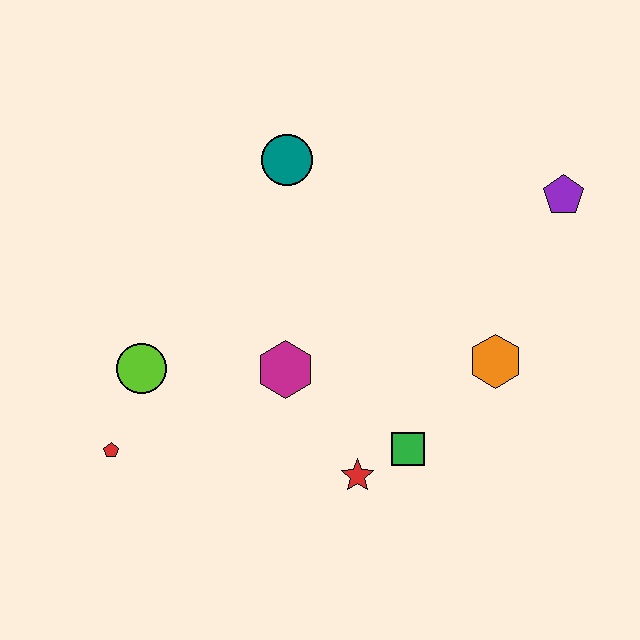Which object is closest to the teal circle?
The magenta hexagon is closest to the teal circle.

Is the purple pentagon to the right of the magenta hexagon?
Yes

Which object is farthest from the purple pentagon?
The red pentagon is farthest from the purple pentagon.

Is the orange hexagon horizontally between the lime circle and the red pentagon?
No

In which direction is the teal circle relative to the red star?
The teal circle is above the red star.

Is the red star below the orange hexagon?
Yes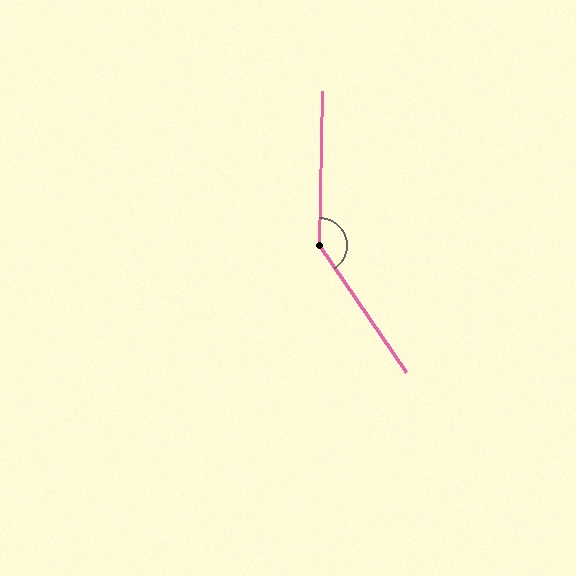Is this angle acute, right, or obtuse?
It is obtuse.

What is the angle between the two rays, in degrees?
Approximately 144 degrees.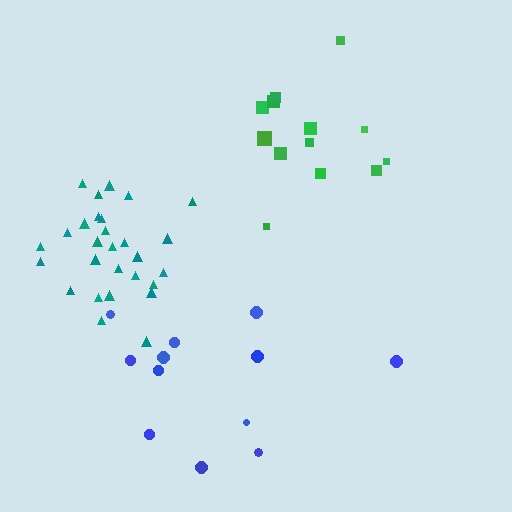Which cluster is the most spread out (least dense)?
Blue.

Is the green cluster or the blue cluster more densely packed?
Green.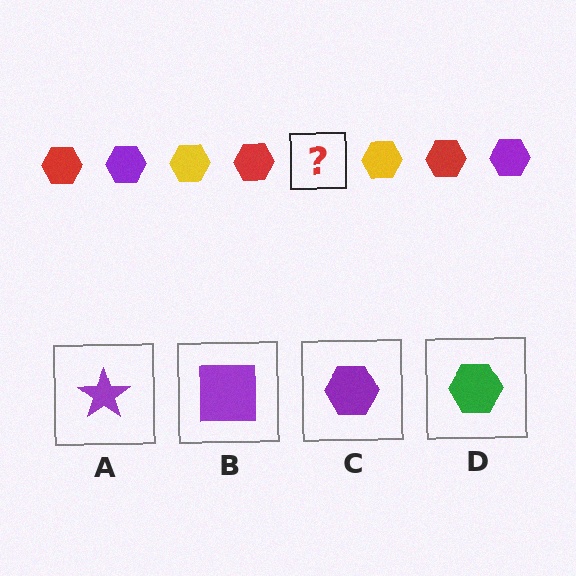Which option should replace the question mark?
Option C.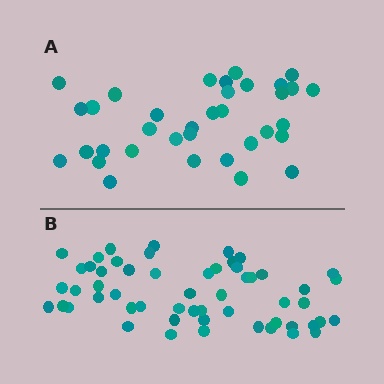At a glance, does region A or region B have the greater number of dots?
Region B (the bottom region) has more dots.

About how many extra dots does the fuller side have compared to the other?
Region B has approximately 20 more dots than region A.